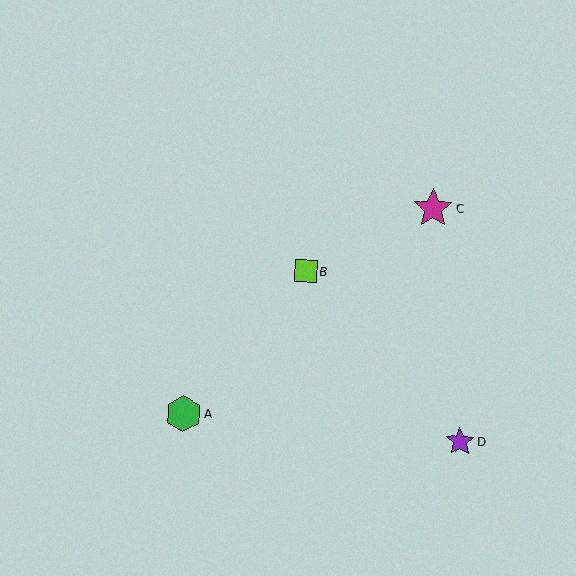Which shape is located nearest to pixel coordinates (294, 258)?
The lime square (labeled B) at (306, 271) is nearest to that location.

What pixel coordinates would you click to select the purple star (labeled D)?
Click at (460, 441) to select the purple star D.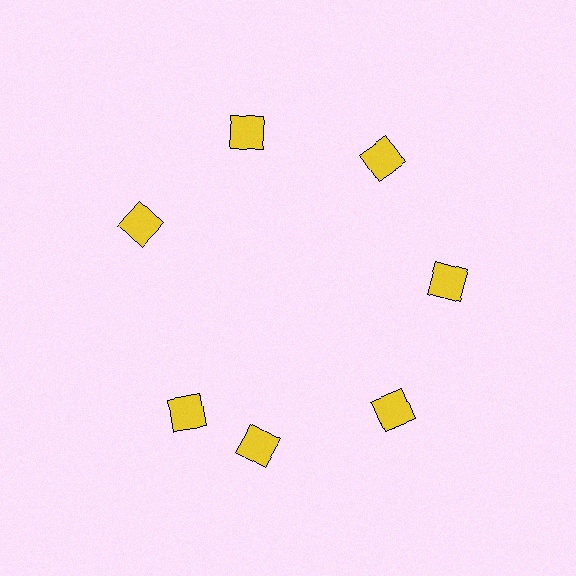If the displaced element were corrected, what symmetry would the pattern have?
It would have 7-fold rotational symmetry — the pattern would map onto itself every 51 degrees.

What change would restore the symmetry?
The symmetry would be restored by rotating it back into even spacing with its neighbors so that all 7 diamonds sit at equal angles and equal distance from the center.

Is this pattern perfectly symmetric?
No. The 7 yellow diamonds are arranged in a ring, but one element near the 8 o'clock position is rotated out of alignment along the ring, breaking the 7-fold rotational symmetry.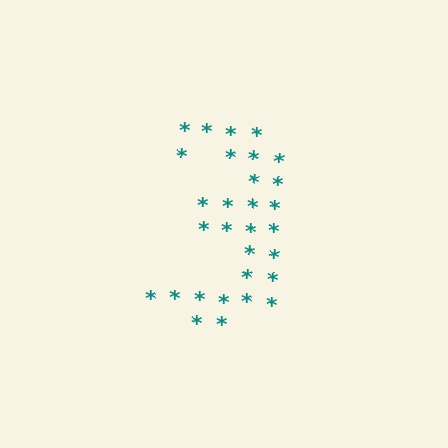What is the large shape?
The large shape is the digit 3.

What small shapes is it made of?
It is made of small asterisks.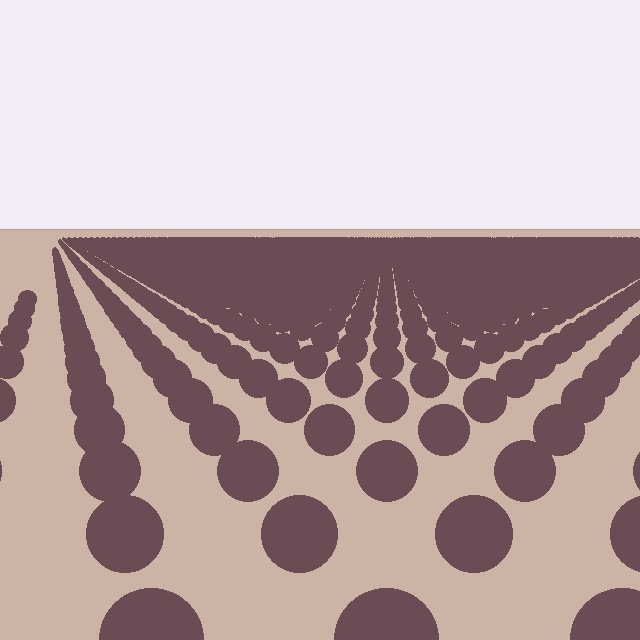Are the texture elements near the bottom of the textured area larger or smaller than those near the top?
Larger. Near the bottom, elements are closer to the viewer and appear at a bigger on-screen size.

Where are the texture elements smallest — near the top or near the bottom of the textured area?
Near the top.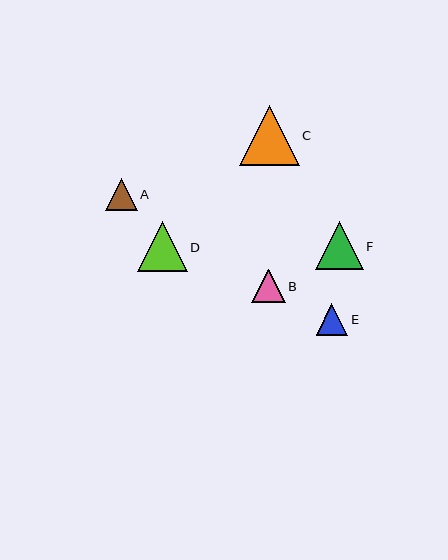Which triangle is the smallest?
Triangle A is the smallest with a size of approximately 32 pixels.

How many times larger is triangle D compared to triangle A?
Triangle D is approximately 1.6 times the size of triangle A.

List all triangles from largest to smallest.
From largest to smallest: C, D, F, B, E, A.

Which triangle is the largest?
Triangle C is the largest with a size of approximately 60 pixels.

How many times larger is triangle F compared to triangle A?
Triangle F is approximately 1.5 times the size of triangle A.